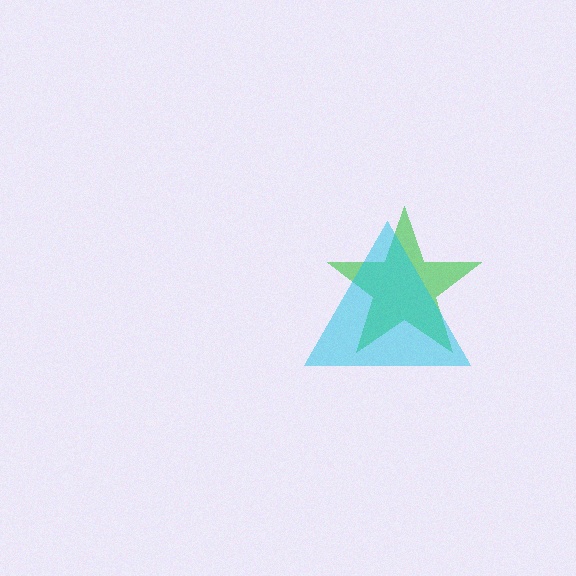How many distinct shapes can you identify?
There are 2 distinct shapes: a green star, a cyan triangle.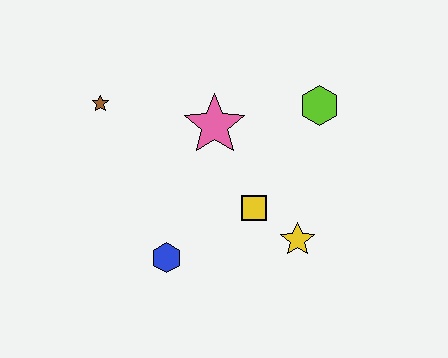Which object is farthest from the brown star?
The yellow star is farthest from the brown star.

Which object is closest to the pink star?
The yellow square is closest to the pink star.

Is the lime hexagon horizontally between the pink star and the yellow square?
No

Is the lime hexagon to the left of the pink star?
No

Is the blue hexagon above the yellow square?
No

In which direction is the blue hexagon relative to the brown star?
The blue hexagon is below the brown star.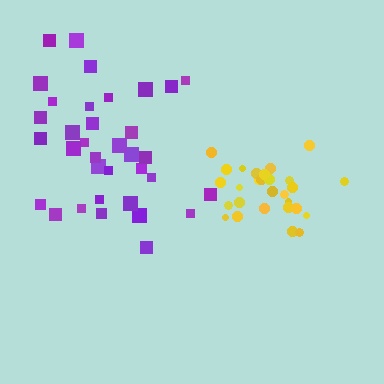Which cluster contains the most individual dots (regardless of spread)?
Purple (35).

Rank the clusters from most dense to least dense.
yellow, purple.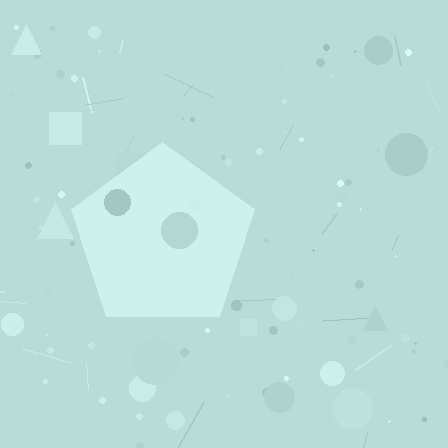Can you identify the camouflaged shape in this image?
The camouflaged shape is a pentagon.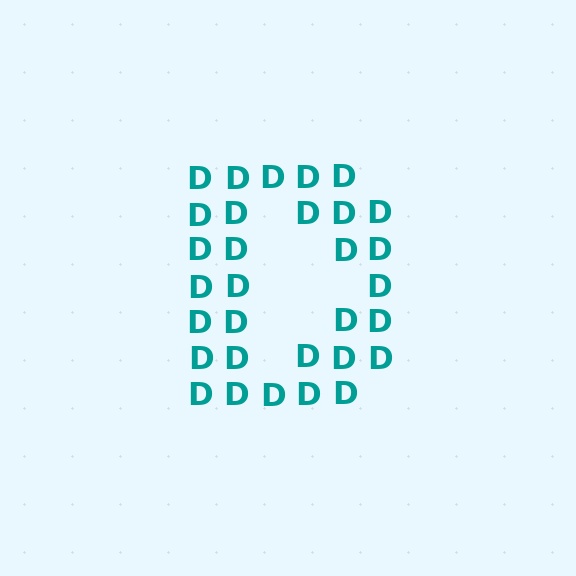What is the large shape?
The large shape is the letter D.